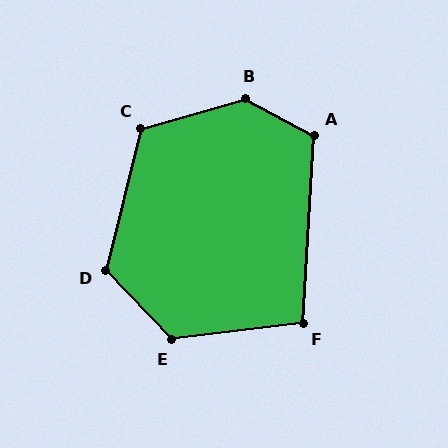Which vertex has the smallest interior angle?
F, at approximately 101 degrees.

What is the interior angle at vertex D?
Approximately 123 degrees (obtuse).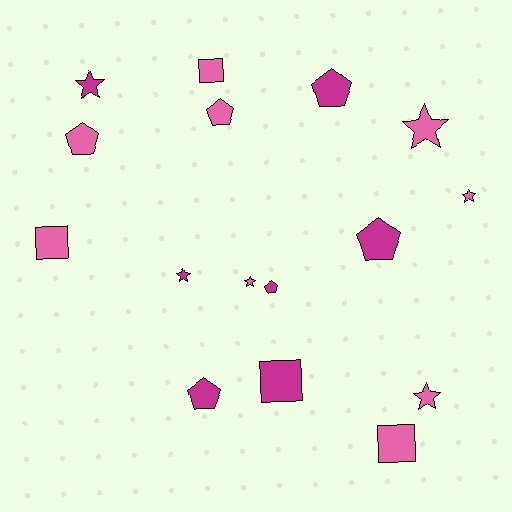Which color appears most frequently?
Pink, with 9 objects.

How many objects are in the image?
There are 16 objects.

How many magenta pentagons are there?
There are 4 magenta pentagons.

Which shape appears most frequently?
Pentagon, with 6 objects.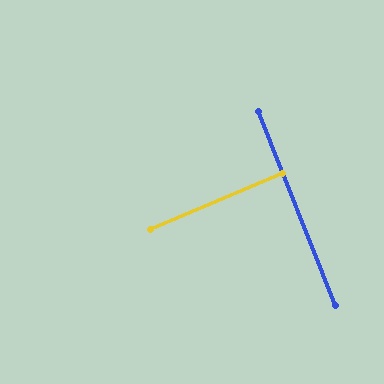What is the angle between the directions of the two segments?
Approximately 89 degrees.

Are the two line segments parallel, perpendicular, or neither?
Perpendicular — they meet at approximately 89°.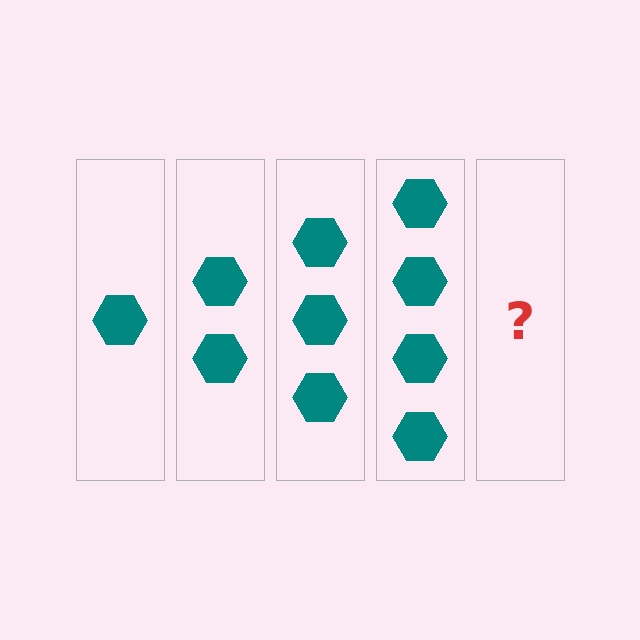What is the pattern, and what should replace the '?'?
The pattern is that each step adds one more hexagon. The '?' should be 5 hexagons.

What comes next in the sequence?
The next element should be 5 hexagons.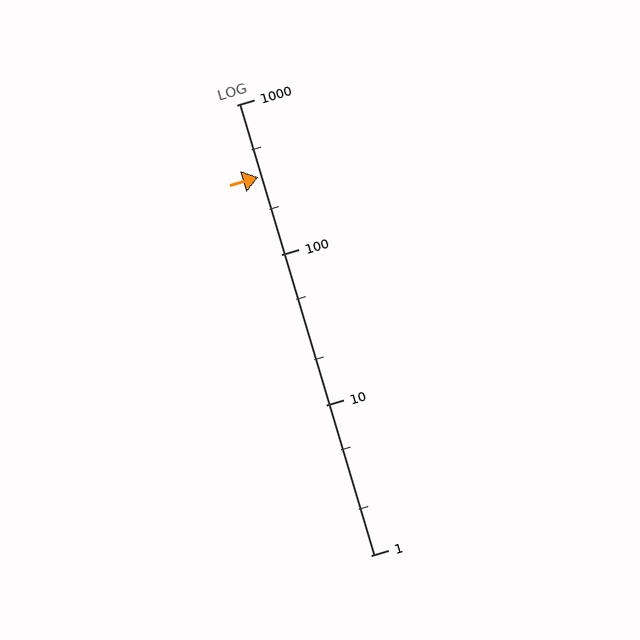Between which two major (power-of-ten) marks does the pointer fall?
The pointer is between 100 and 1000.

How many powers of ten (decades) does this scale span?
The scale spans 3 decades, from 1 to 1000.